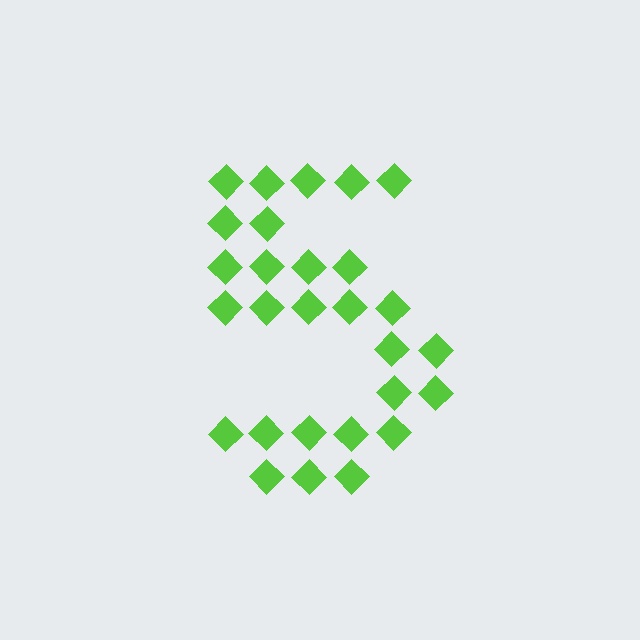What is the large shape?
The large shape is the digit 5.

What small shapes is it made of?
It is made of small diamonds.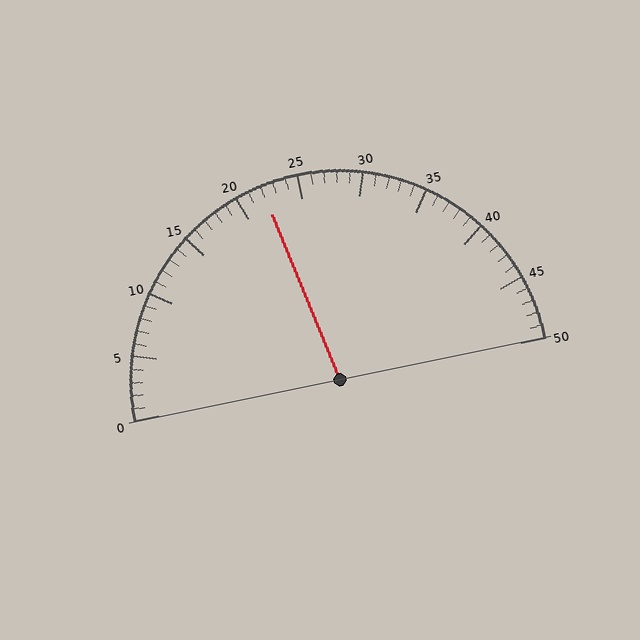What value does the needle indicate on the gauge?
The needle indicates approximately 22.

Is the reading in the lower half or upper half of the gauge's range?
The reading is in the lower half of the range (0 to 50).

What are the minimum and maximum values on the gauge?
The gauge ranges from 0 to 50.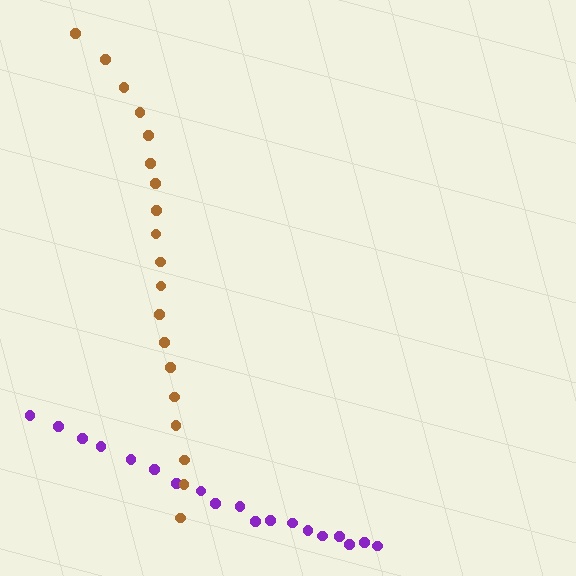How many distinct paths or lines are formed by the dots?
There are 2 distinct paths.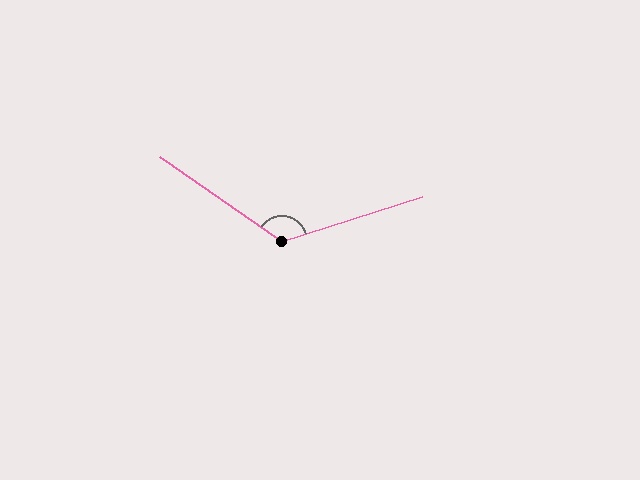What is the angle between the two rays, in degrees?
Approximately 127 degrees.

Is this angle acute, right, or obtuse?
It is obtuse.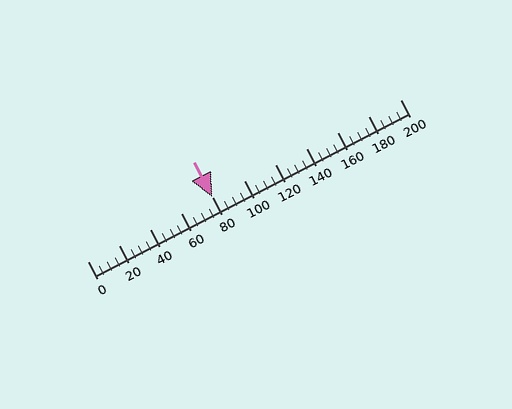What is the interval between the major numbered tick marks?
The major tick marks are spaced 20 units apart.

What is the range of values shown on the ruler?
The ruler shows values from 0 to 200.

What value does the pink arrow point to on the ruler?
The pink arrow points to approximately 80.